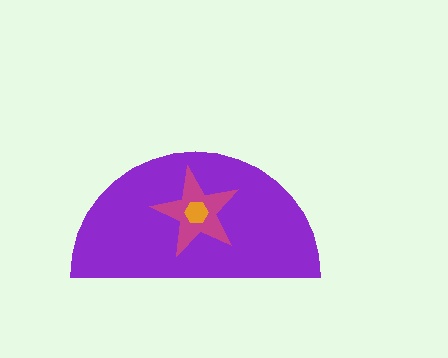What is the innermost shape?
The orange hexagon.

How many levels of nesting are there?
3.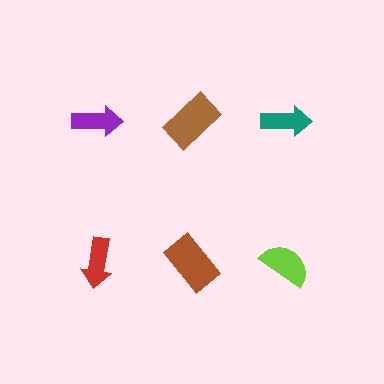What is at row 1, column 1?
A purple arrow.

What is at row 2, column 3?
A lime semicircle.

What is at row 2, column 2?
A brown rectangle.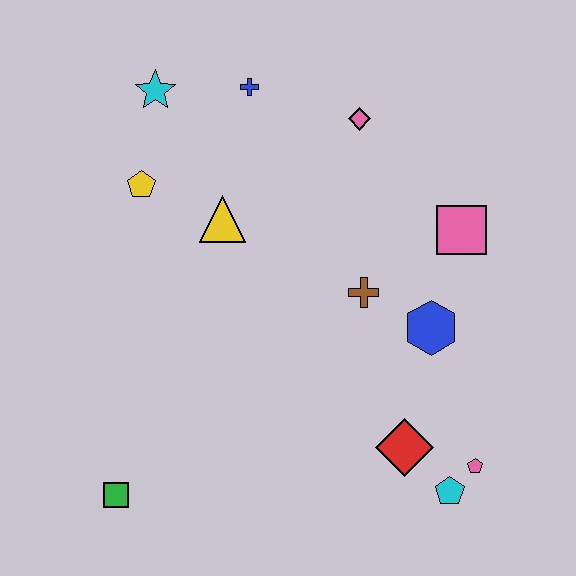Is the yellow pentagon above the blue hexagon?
Yes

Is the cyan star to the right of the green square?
Yes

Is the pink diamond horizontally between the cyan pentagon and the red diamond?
No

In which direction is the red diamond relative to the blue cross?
The red diamond is below the blue cross.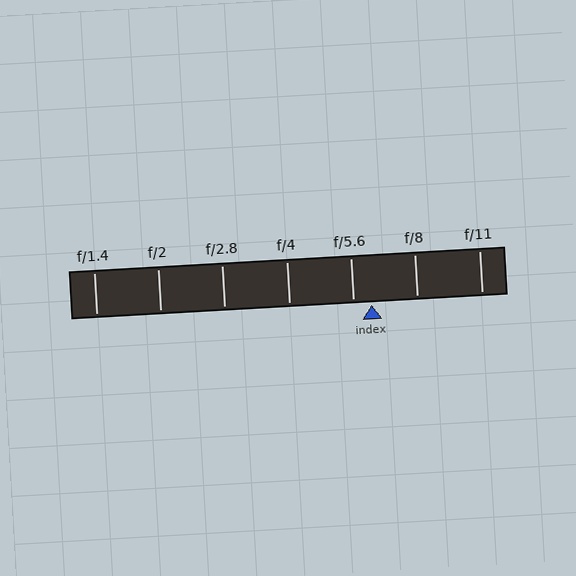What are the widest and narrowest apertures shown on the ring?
The widest aperture shown is f/1.4 and the narrowest is f/11.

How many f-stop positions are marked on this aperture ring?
There are 7 f-stop positions marked.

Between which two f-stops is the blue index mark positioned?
The index mark is between f/5.6 and f/8.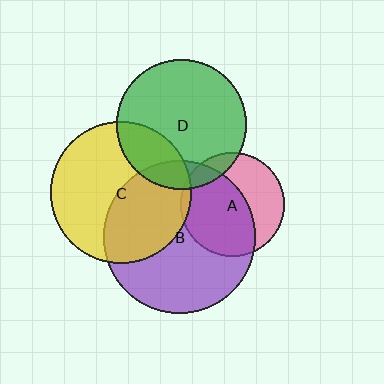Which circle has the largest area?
Circle B (purple).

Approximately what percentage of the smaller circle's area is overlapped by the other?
Approximately 10%.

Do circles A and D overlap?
Yes.